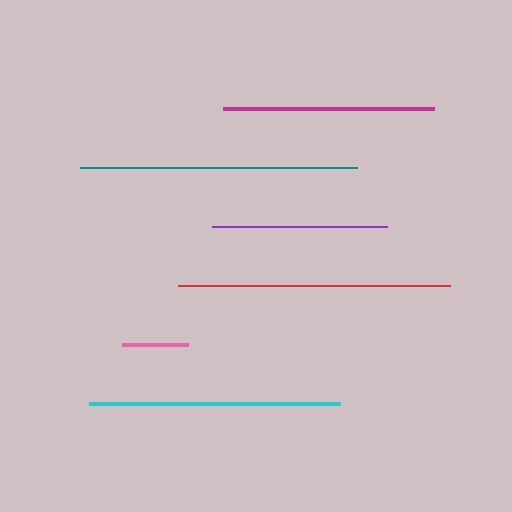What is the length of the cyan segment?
The cyan segment is approximately 251 pixels long.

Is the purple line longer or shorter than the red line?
The red line is longer than the purple line.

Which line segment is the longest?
The teal line is the longest at approximately 278 pixels.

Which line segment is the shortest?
The pink line is the shortest at approximately 66 pixels.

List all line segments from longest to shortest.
From longest to shortest: teal, red, cyan, magenta, purple, pink.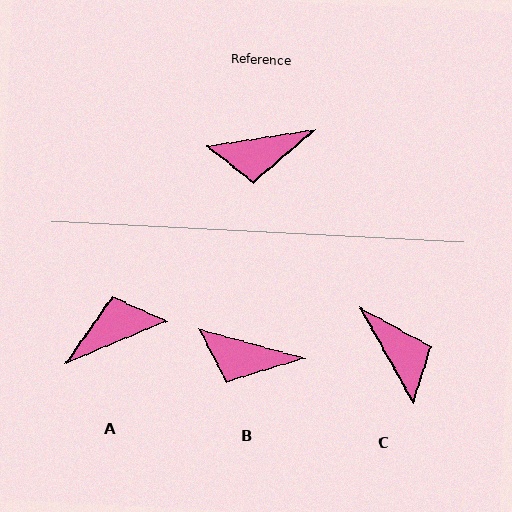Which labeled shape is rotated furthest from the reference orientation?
A, about 166 degrees away.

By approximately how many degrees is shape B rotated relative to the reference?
Approximately 24 degrees clockwise.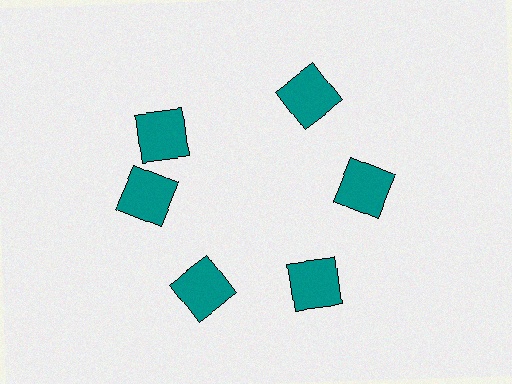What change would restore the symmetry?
The symmetry would be restored by rotating it back into even spacing with its neighbors so that all 6 squares sit at equal angles and equal distance from the center.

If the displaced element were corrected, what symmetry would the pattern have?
It would have 6-fold rotational symmetry — the pattern would map onto itself every 60 degrees.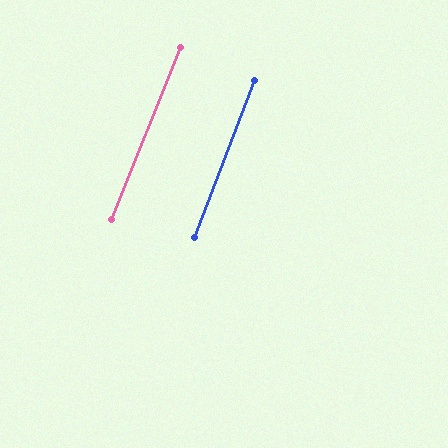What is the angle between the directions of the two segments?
Approximately 1 degree.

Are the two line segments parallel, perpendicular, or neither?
Parallel — their directions differ by only 0.6°.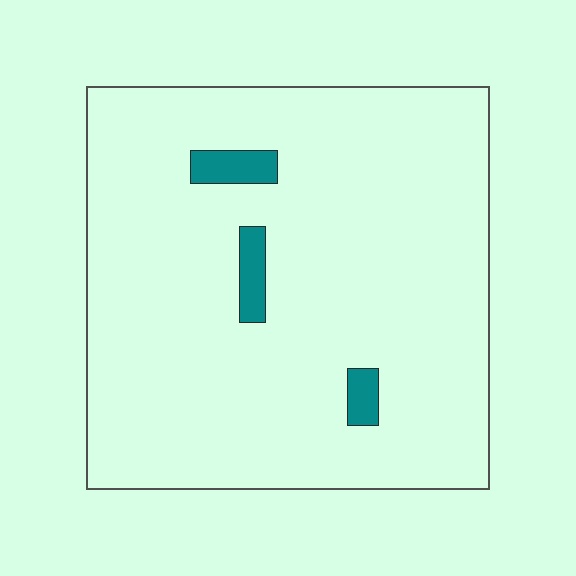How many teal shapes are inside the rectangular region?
3.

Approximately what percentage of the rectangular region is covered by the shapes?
Approximately 5%.